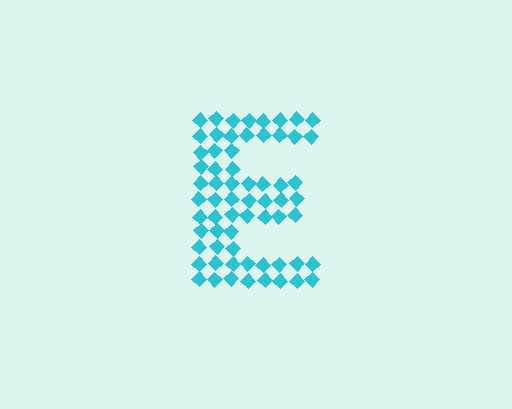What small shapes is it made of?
It is made of small diamonds.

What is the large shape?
The large shape is the letter E.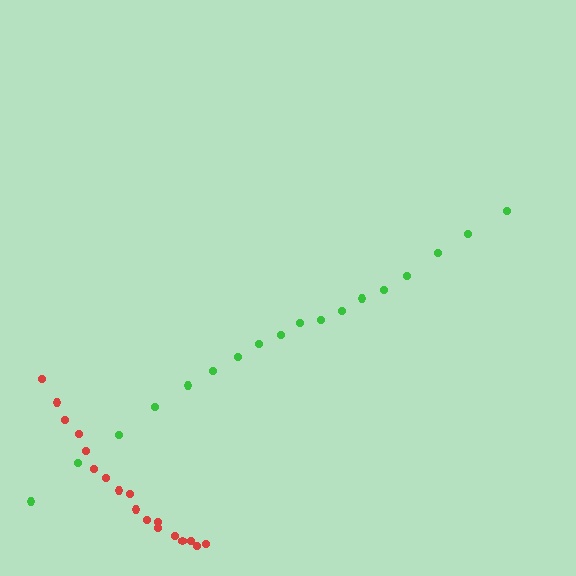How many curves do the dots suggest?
There are 2 distinct paths.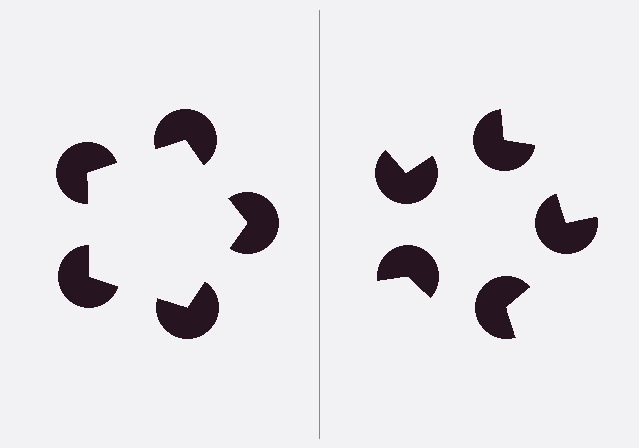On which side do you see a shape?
An illusory pentagon appears on the left side. On the right side the wedge cuts are rotated, so no coherent shape forms.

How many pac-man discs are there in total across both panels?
10 — 5 on each side.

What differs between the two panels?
The pac-man discs are positioned identically on both sides; only the wedge orientations differ. On the left they align to a pentagon; on the right they are misaligned.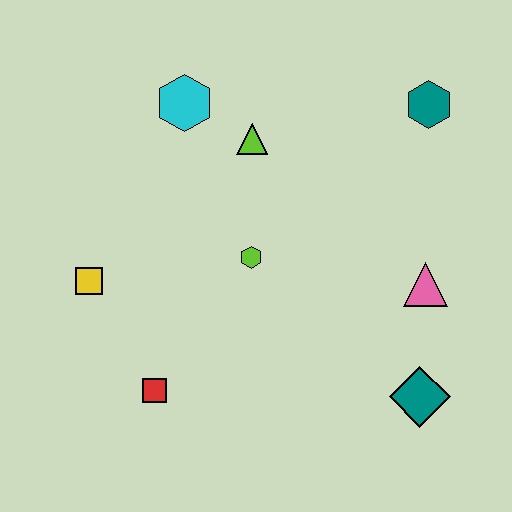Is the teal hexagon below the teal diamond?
No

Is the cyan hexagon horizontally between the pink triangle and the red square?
Yes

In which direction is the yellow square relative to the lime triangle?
The yellow square is to the left of the lime triangle.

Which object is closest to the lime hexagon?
The lime triangle is closest to the lime hexagon.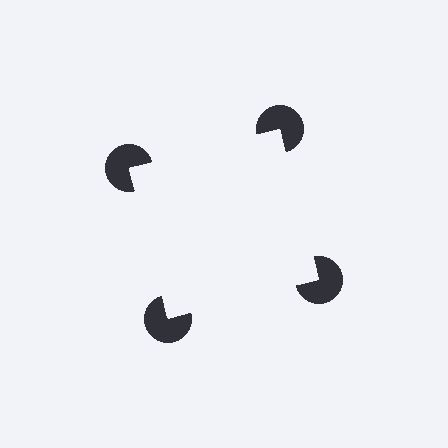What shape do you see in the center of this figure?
An illusory square — its edges are inferred from the aligned wedge cuts in the pac-man discs, not physically drawn.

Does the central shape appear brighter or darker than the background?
It typically appears slightly brighter than the background, even though no actual brightness change is drawn.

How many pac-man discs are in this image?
There are 4 — one at each vertex of the illusory square.